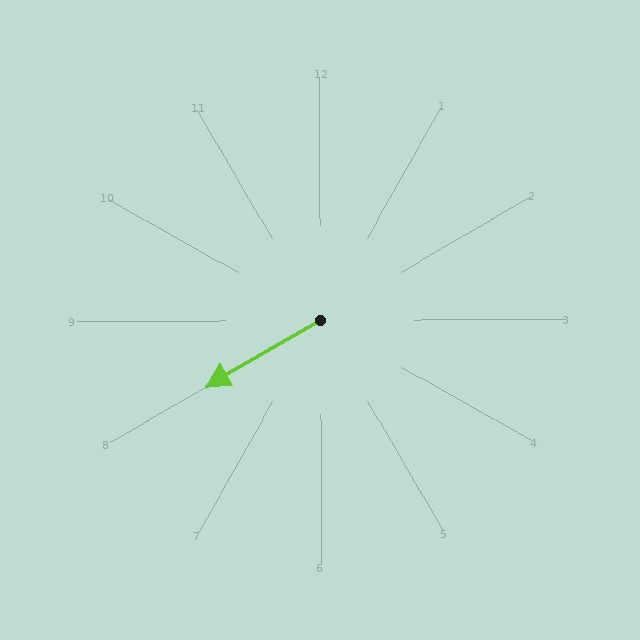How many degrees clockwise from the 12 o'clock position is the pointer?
Approximately 240 degrees.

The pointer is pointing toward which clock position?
Roughly 8 o'clock.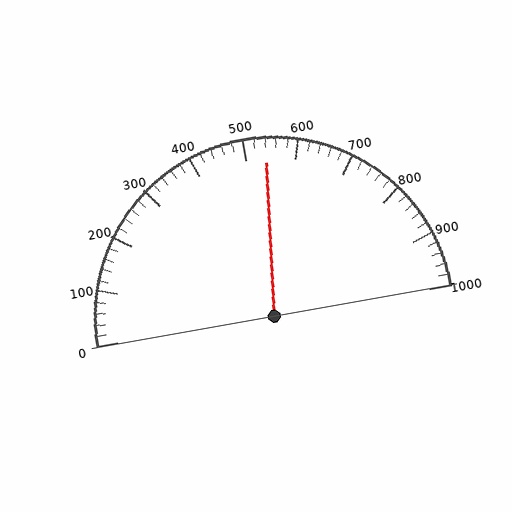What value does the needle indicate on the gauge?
The needle indicates approximately 540.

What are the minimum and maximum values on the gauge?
The gauge ranges from 0 to 1000.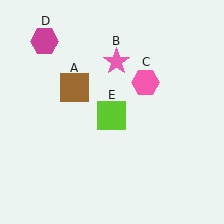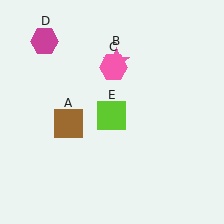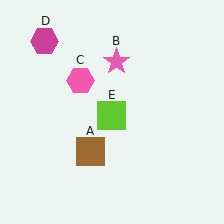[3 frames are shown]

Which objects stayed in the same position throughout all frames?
Pink star (object B) and magenta hexagon (object D) and lime square (object E) remained stationary.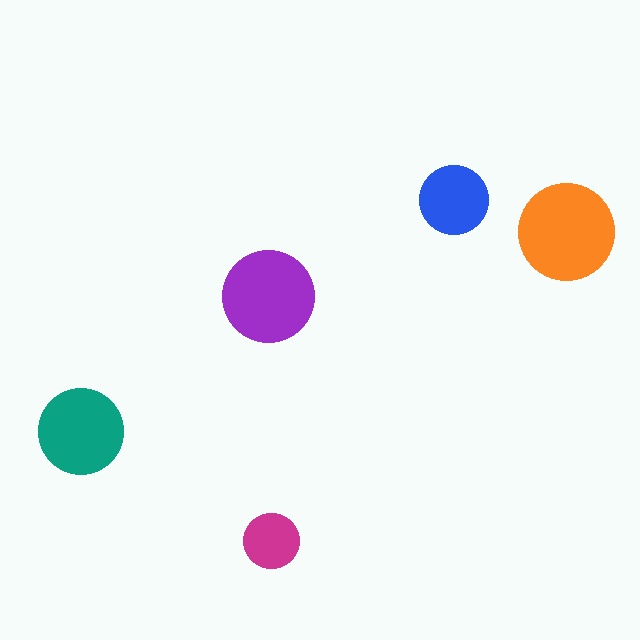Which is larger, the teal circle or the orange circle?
The orange one.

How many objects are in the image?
There are 5 objects in the image.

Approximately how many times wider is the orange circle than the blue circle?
About 1.5 times wider.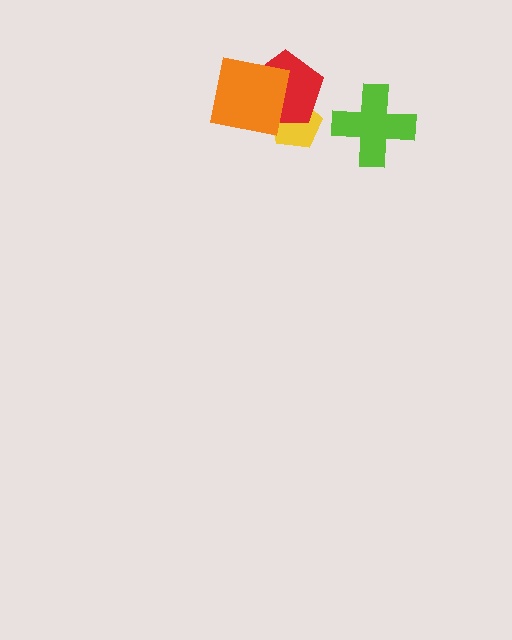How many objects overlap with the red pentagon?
2 objects overlap with the red pentagon.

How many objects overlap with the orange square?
2 objects overlap with the orange square.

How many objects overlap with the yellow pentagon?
2 objects overlap with the yellow pentagon.